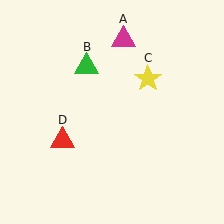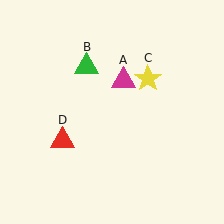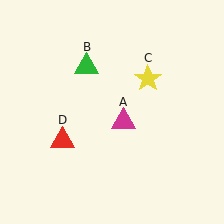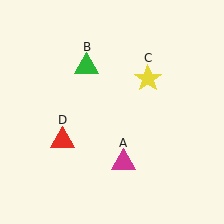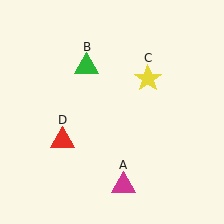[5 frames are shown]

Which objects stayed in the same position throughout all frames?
Green triangle (object B) and yellow star (object C) and red triangle (object D) remained stationary.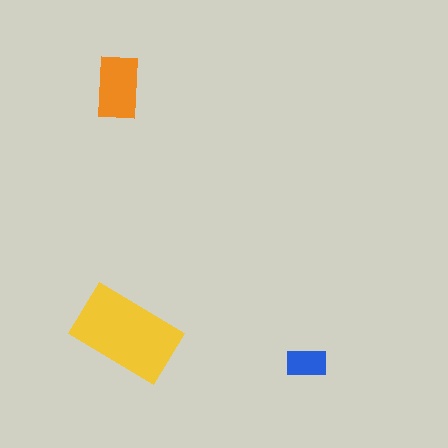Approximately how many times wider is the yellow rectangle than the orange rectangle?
About 1.5 times wider.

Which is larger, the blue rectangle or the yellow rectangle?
The yellow one.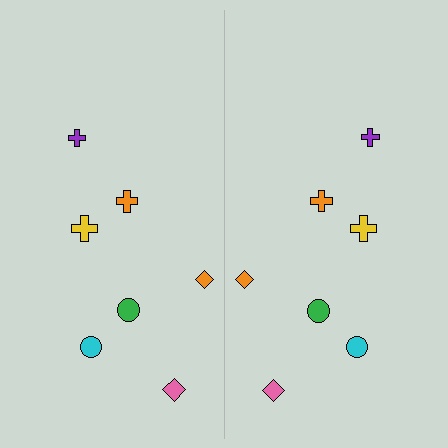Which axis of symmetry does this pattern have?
The pattern has a vertical axis of symmetry running through the center of the image.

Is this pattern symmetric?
Yes, this pattern has bilateral (reflection) symmetry.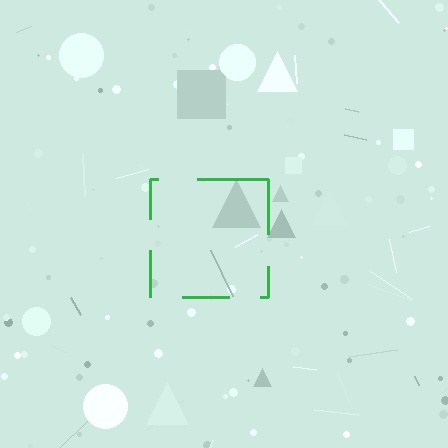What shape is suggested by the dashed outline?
The dashed outline suggests a square.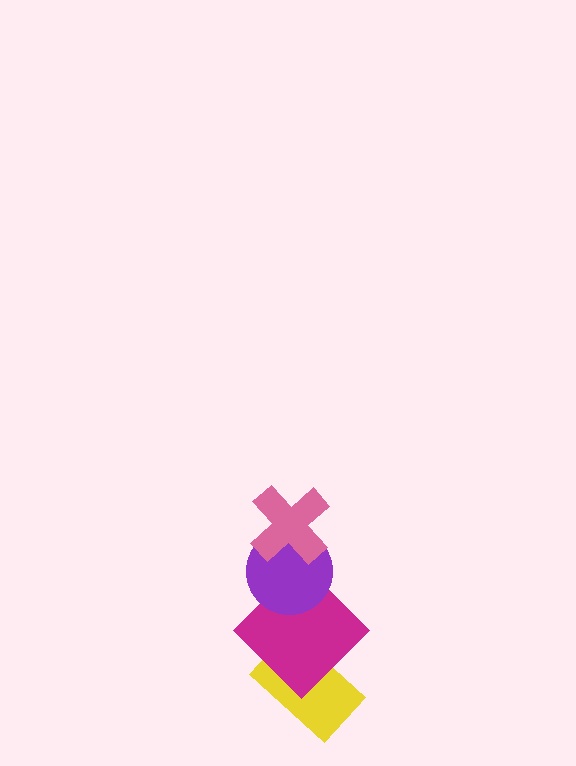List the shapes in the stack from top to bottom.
From top to bottom: the pink cross, the purple circle, the magenta diamond, the yellow rectangle.